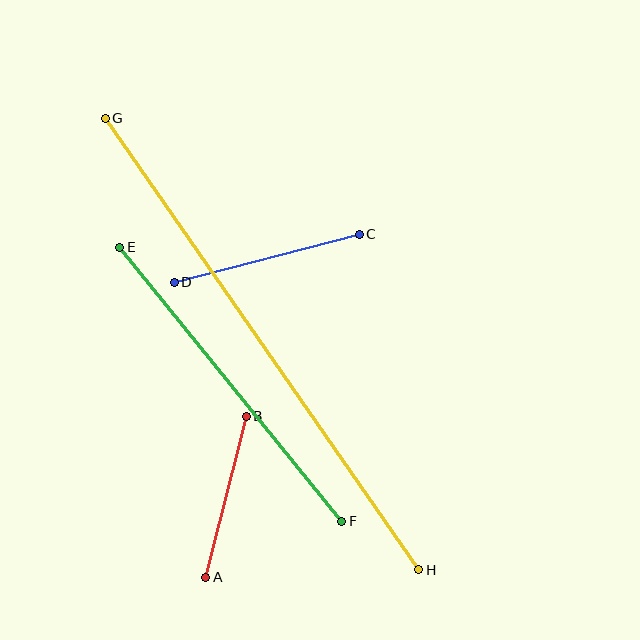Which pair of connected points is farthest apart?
Points G and H are farthest apart.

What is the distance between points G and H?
The distance is approximately 549 pixels.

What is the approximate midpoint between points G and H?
The midpoint is at approximately (262, 344) pixels.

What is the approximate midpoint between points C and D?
The midpoint is at approximately (267, 258) pixels.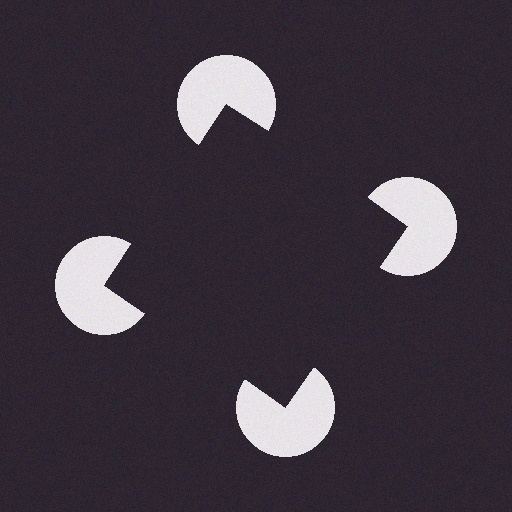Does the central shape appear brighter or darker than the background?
It typically appears slightly darker than the background, even though no actual brightness change is drawn.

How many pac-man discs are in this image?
There are 4 — one at each vertex of the illusory square.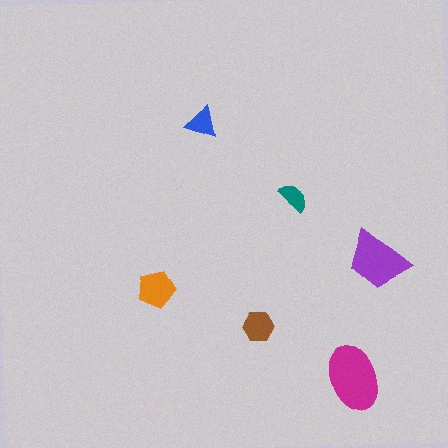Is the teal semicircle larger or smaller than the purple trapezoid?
Smaller.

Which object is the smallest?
The teal semicircle.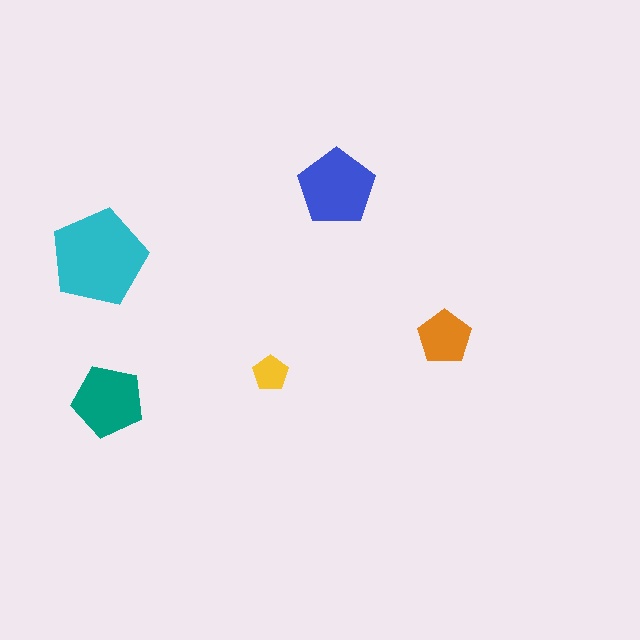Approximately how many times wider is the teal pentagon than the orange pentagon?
About 1.5 times wider.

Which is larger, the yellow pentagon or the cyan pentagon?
The cyan one.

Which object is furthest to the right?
The orange pentagon is rightmost.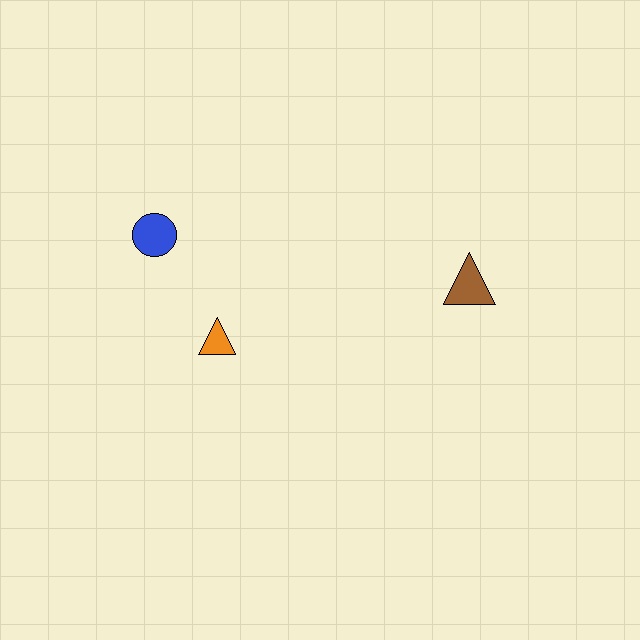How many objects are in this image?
There are 3 objects.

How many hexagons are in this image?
There are no hexagons.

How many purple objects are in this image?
There are no purple objects.